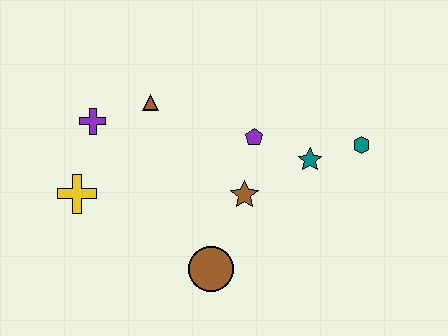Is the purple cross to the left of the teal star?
Yes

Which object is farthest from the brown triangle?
The teal hexagon is farthest from the brown triangle.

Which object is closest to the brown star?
The purple pentagon is closest to the brown star.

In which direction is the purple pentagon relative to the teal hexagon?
The purple pentagon is to the left of the teal hexagon.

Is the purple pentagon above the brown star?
Yes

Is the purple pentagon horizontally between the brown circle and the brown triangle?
No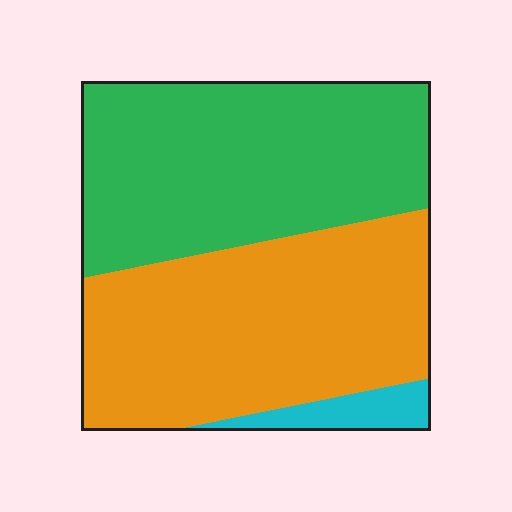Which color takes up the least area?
Cyan, at roughly 5%.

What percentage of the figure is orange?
Orange covers about 50% of the figure.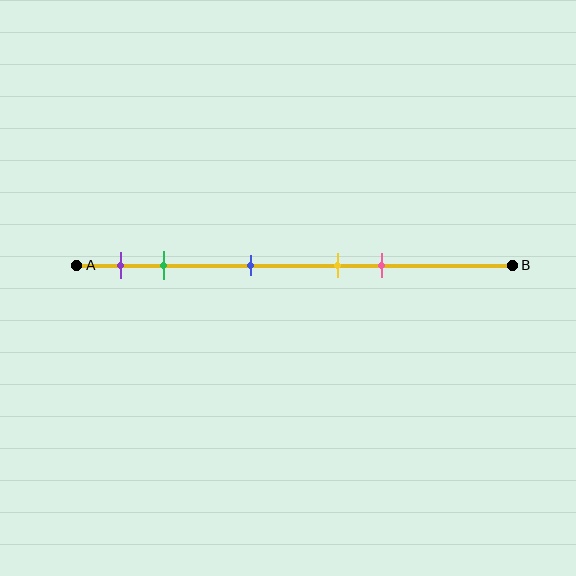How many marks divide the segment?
There are 5 marks dividing the segment.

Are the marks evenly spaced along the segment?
No, the marks are not evenly spaced.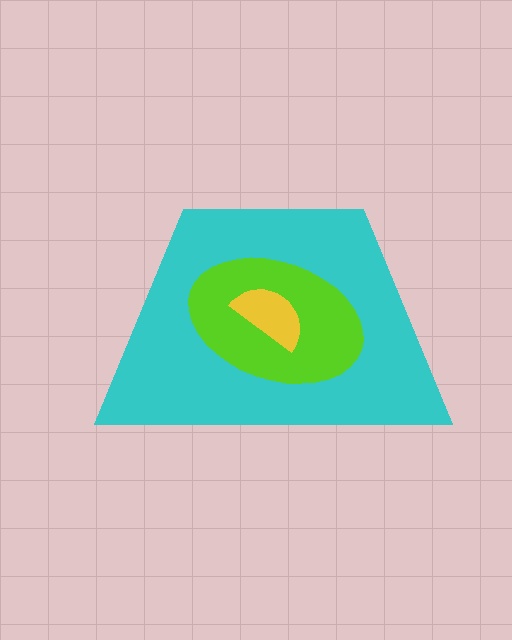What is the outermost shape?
The cyan trapezoid.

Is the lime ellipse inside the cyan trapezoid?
Yes.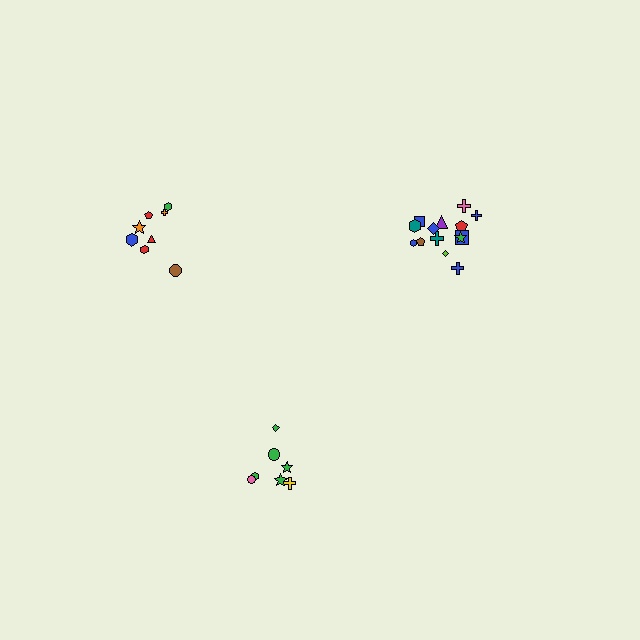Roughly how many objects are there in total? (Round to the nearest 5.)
Roughly 30 objects in total.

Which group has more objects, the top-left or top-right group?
The top-right group.